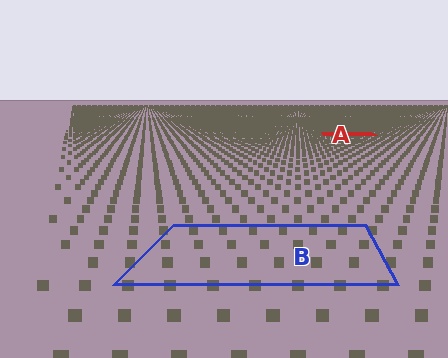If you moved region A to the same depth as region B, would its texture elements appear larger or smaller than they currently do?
They would appear larger. At a closer depth, the same texture elements are projected at a bigger on-screen size.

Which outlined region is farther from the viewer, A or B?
Region A is farther from the viewer — the texture elements inside it appear smaller and more densely packed.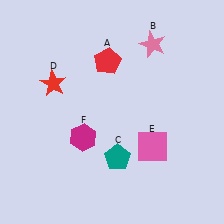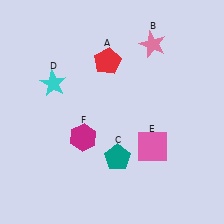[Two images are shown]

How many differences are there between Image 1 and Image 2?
There is 1 difference between the two images.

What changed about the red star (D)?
In Image 1, D is red. In Image 2, it changed to cyan.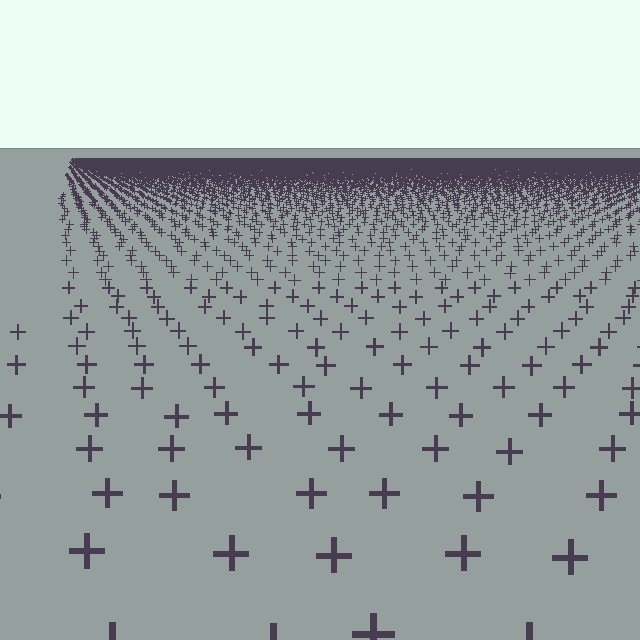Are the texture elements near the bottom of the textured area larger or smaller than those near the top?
Larger. Near the bottom, elements are closer to the viewer and appear at a bigger on-screen size.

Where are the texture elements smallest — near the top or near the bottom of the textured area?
Near the top.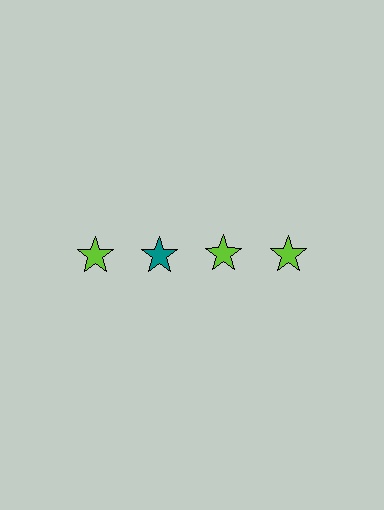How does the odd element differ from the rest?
It has a different color: teal instead of lime.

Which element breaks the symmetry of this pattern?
The teal star in the top row, second from left column breaks the symmetry. All other shapes are lime stars.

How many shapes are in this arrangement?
There are 4 shapes arranged in a grid pattern.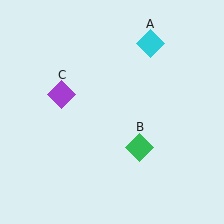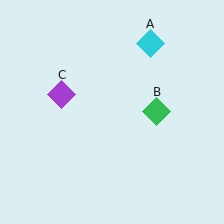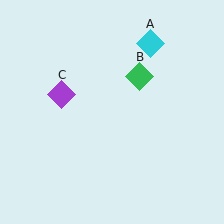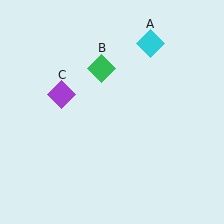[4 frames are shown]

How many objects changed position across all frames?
1 object changed position: green diamond (object B).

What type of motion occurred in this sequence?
The green diamond (object B) rotated counterclockwise around the center of the scene.